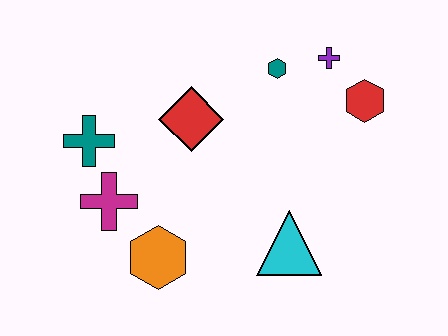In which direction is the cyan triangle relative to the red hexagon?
The cyan triangle is below the red hexagon.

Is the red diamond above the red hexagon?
No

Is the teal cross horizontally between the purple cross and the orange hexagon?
No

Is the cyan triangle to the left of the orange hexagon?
No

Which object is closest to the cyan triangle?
The orange hexagon is closest to the cyan triangle.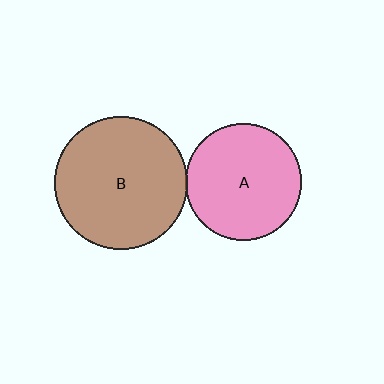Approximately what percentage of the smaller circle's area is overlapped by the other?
Approximately 5%.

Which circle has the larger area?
Circle B (brown).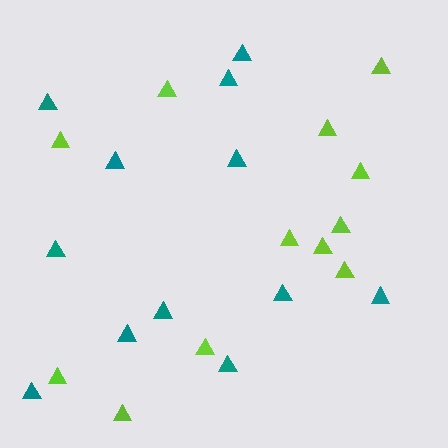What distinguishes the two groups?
There are 2 groups: one group of lime triangles (12) and one group of teal triangles (12).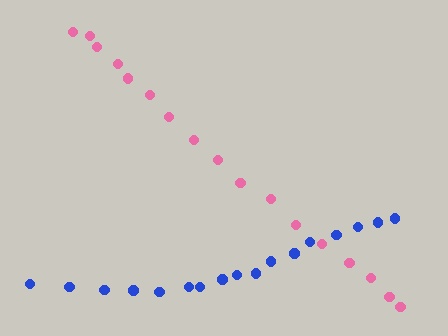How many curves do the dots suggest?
There are 2 distinct paths.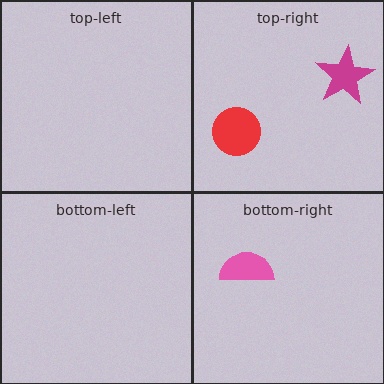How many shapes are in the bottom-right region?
1.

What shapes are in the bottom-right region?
The pink semicircle.